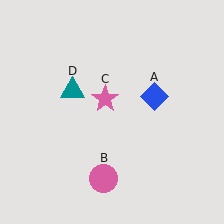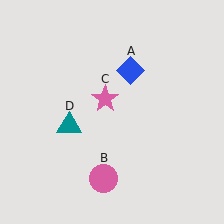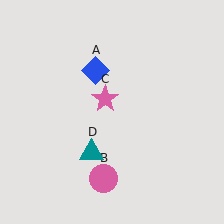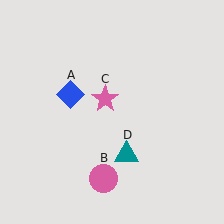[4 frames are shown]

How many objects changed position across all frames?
2 objects changed position: blue diamond (object A), teal triangle (object D).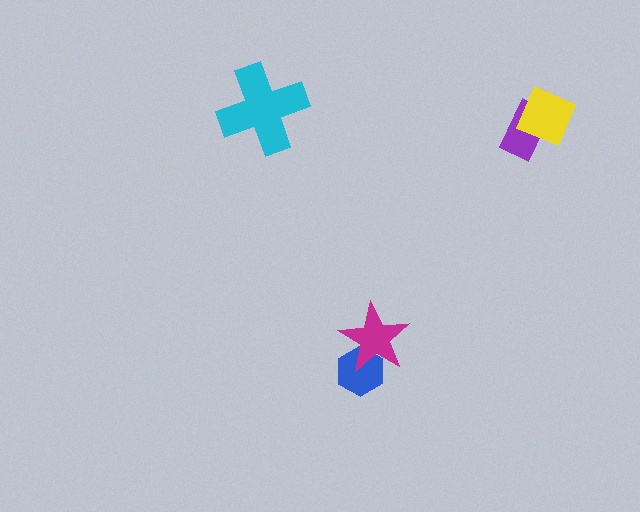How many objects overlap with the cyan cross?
0 objects overlap with the cyan cross.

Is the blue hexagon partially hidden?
Yes, it is partially covered by another shape.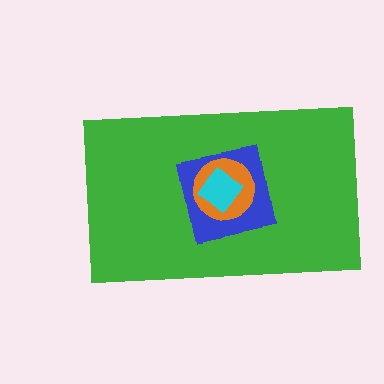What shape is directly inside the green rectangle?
The blue square.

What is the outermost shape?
The green rectangle.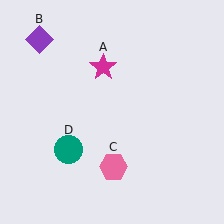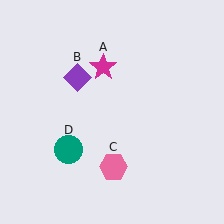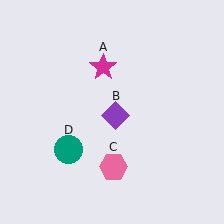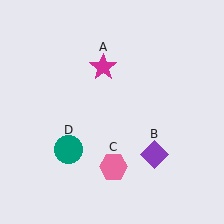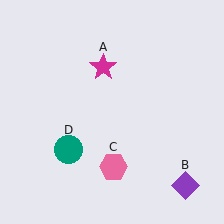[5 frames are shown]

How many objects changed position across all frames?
1 object changed position: purple diamond (object B).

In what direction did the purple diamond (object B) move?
The purple diamond (object B) moved down and to the right.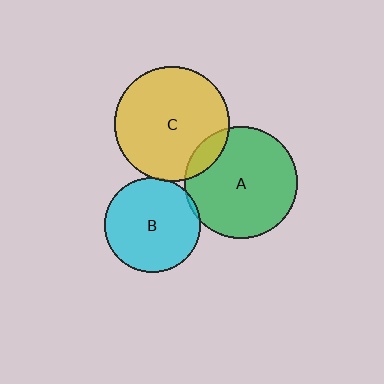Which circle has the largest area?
Circle C (yellow).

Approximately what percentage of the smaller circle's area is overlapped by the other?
Approximately 5%.